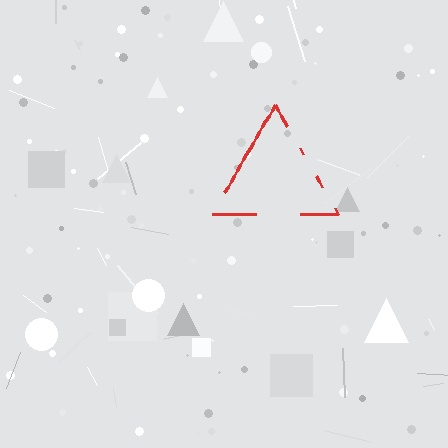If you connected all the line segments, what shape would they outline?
They would outline a triangle.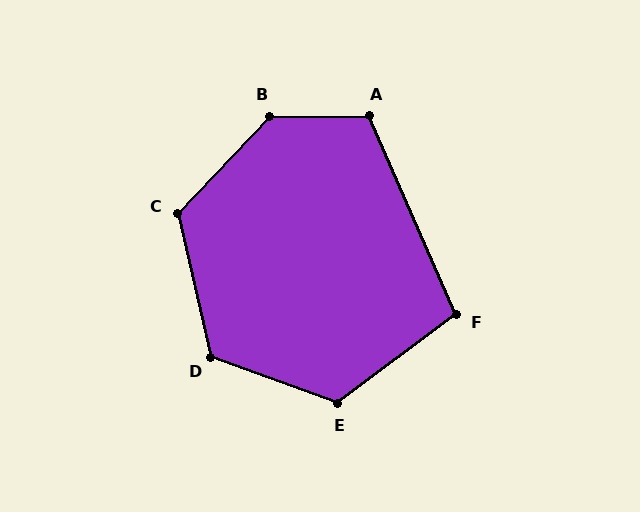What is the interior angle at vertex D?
Approximately 123 degrees (obtuse).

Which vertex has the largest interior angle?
B, at approximately 134 degrees.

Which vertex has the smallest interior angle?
F, at approximately 103 degrees.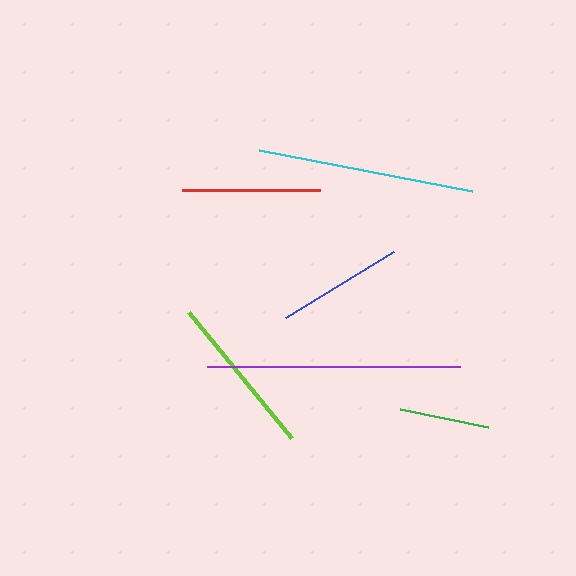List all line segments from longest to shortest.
From longest to shortest: purple, cyan, lime, red, blue, green.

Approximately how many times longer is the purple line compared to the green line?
The purple line is approximately 2.8 times the length of the green line.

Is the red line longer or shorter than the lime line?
The lime line is longer than the red line.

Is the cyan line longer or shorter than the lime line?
The cyan line is longer than the lime line.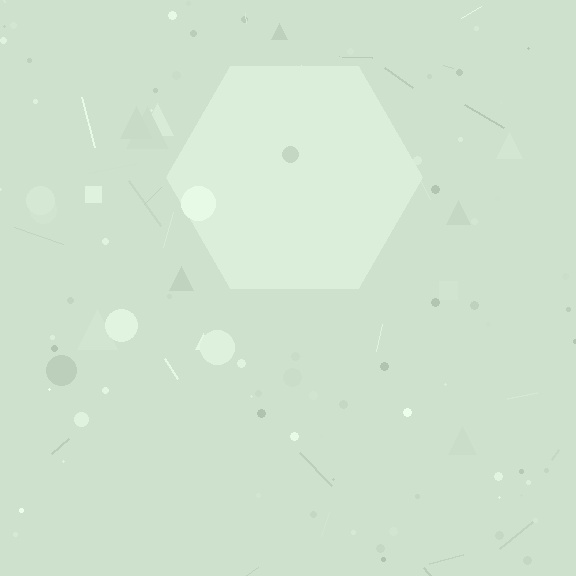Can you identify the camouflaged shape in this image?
The camouflaged shape is a hexagon.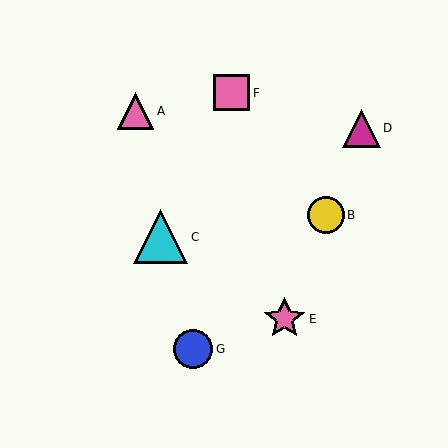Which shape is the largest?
The cyan triangle (labeled C) is the largest.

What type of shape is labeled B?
Shape B is a yellow circle.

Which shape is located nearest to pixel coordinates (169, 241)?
The cyan triangle (labeled C) at (161, 237) is nearest to that location.